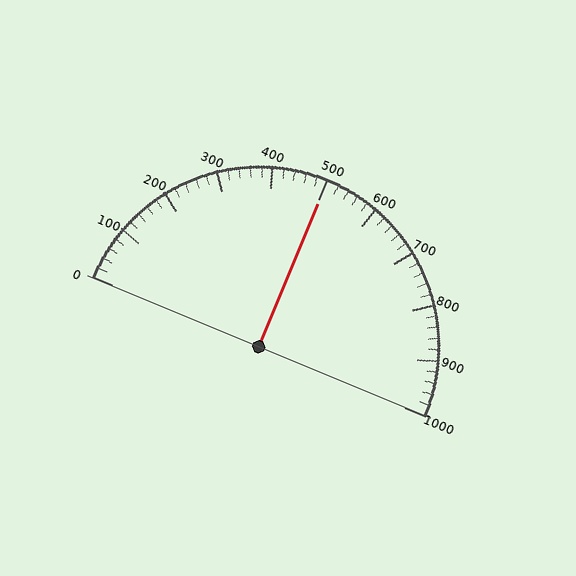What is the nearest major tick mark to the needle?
The nearest major tick mark is 500.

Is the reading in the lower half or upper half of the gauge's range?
The reading is in the upper half of the range (0 to 1000).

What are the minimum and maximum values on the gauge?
The gauge ranges from 0 to 1000.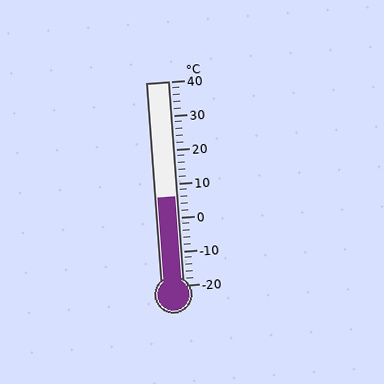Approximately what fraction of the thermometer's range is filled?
The thermometer is filled to approximately 45% of its range.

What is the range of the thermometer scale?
The thermometer scale ranges from -20°C to 40°C.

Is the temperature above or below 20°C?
The temperature is below 20°C.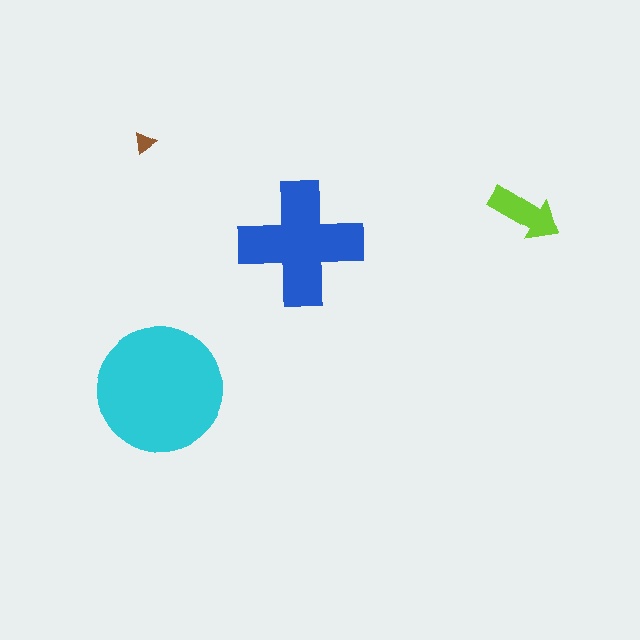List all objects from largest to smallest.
The cyan circle, the blue cross, the lime arrow, the brown triangle.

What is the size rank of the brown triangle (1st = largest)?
4th.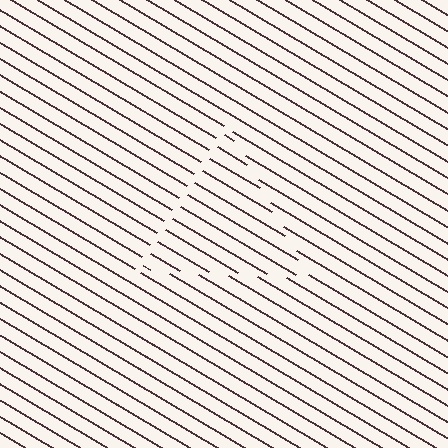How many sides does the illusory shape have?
3 sides — the line-ends trace a triangle.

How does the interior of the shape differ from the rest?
The interior of the shape contains the same grating, shifted by half a period — the contour is defined by the phase discontinuity where line-ends from the inner and outer gratings abut.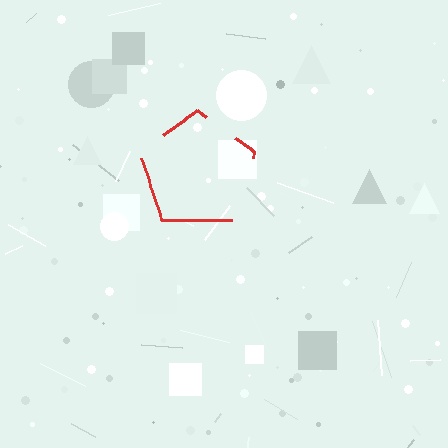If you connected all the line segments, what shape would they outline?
They would outline a pentagon.